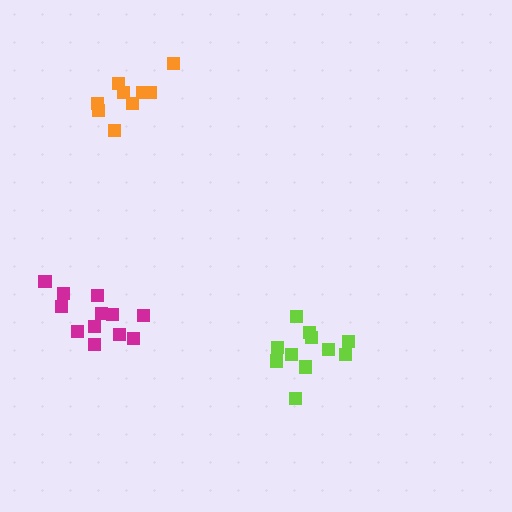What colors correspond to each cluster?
The clusters are colored: magenta, lime, orange.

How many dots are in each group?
Group 1: 12 dots, Group 2: 11 dots, Group 3: 9 dots (32 total).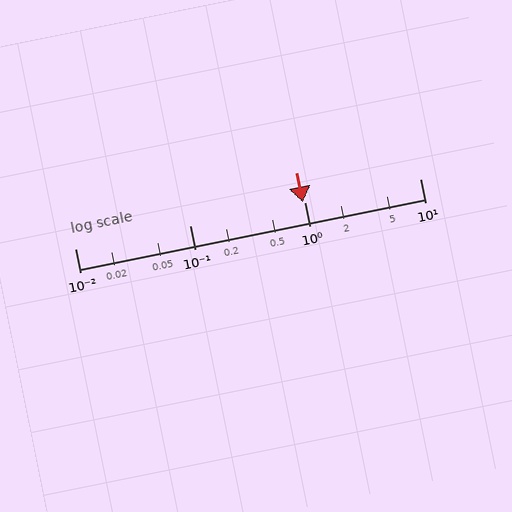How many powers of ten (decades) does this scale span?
The scale spans 3 decades, from 0.01 to 10.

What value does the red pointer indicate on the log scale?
The pointer indicates approximately 0.95.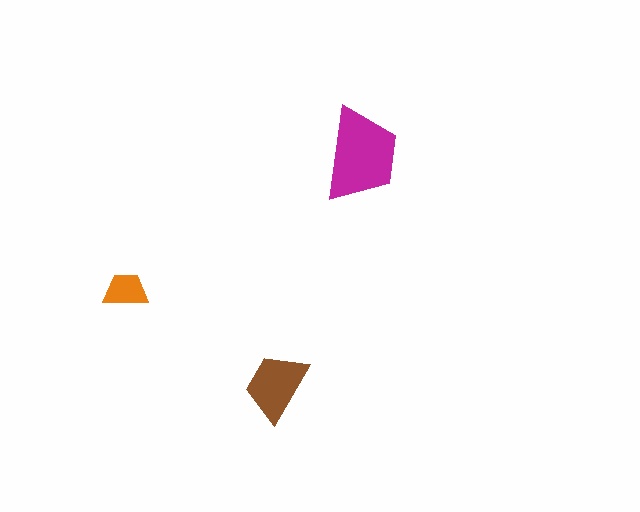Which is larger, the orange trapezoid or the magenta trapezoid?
The magenta one.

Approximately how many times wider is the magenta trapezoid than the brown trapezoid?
About 1.5 times wider.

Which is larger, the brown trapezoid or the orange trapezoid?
The brown one.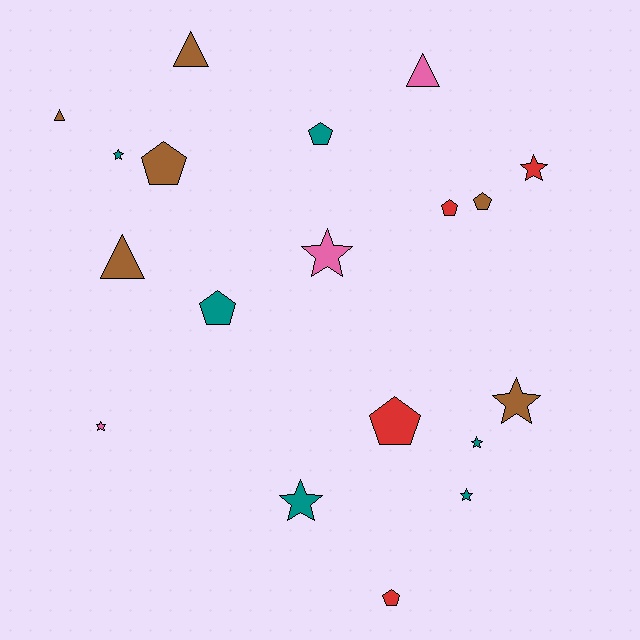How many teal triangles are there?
There are no teal triangles.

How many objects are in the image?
There are 19 objects.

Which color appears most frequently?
Brown, with 6 objects.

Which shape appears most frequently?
Star, with 8 objects.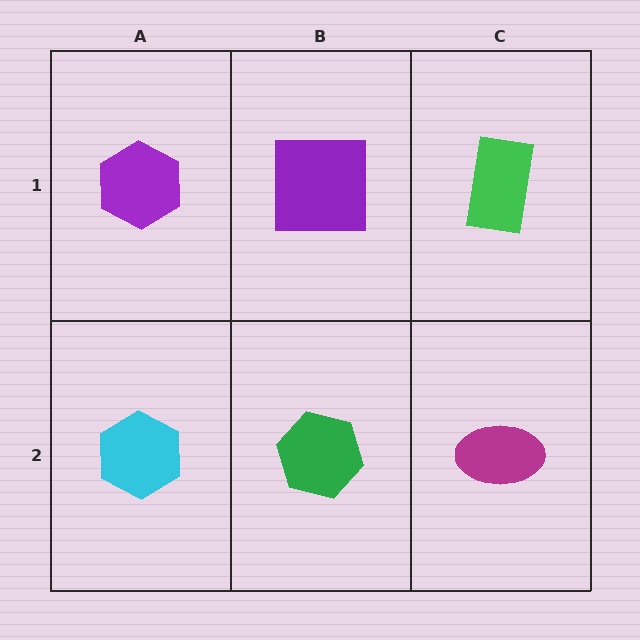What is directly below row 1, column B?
A green hexagon.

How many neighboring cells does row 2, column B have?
3.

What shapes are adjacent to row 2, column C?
A green rectangle (row 1, column C), a green hexagon (row 2, column B).